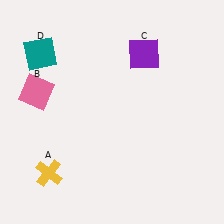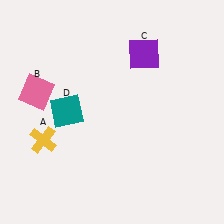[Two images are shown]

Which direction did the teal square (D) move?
The teal square (D) moved down.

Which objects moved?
The objects that moved are: the yellow cross (A), the teal square (D).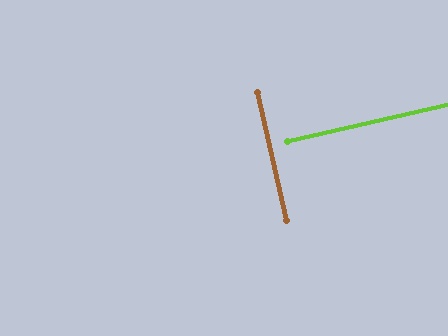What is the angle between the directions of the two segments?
Approximately 90 degrees.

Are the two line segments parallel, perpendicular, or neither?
Perpendicular — they meet at approximately 90°.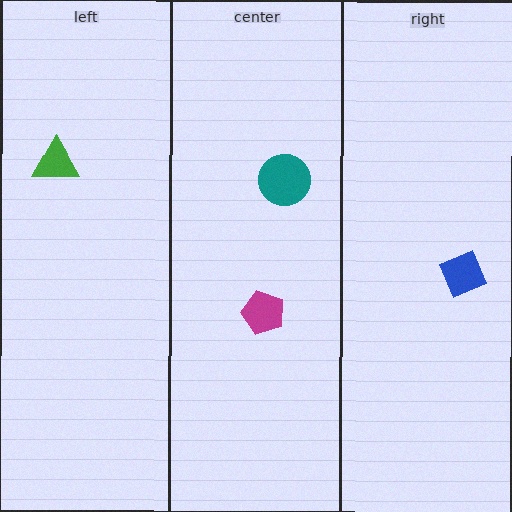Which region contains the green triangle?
The left region.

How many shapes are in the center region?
2.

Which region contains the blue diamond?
The right region.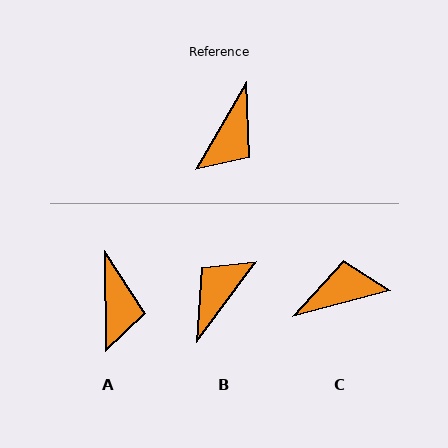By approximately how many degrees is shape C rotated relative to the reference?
Approximately 135 degrees counter-clockwise.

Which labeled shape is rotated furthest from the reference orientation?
B, about 174 degrees away.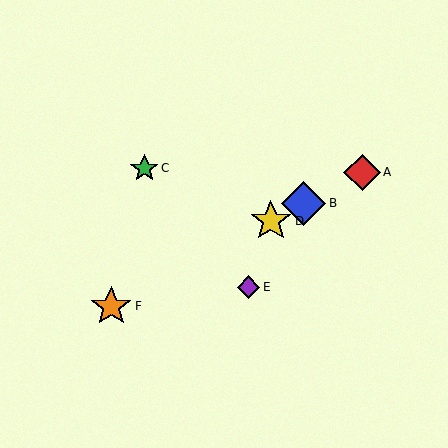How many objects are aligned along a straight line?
4 objects (A, B, D, F) are aligned along a straight line.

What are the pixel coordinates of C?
Object C is at (144, 168).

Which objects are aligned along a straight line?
Objects A, B, D, F are aligned along a straight line.